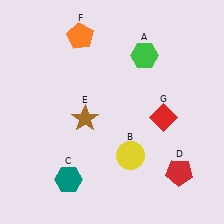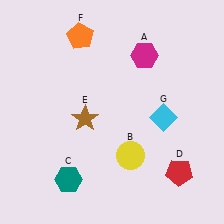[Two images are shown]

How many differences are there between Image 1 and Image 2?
There are 2 differences between the two images.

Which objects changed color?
A changed from green to magenta. G changed from red to cyan.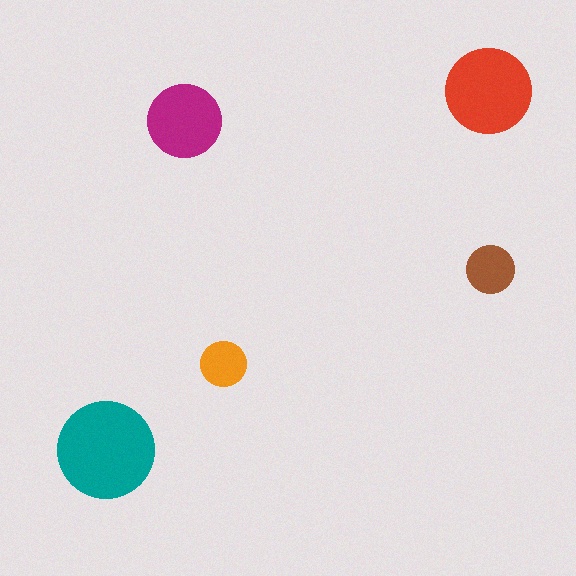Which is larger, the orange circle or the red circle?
The red one.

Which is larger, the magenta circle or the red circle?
The red one.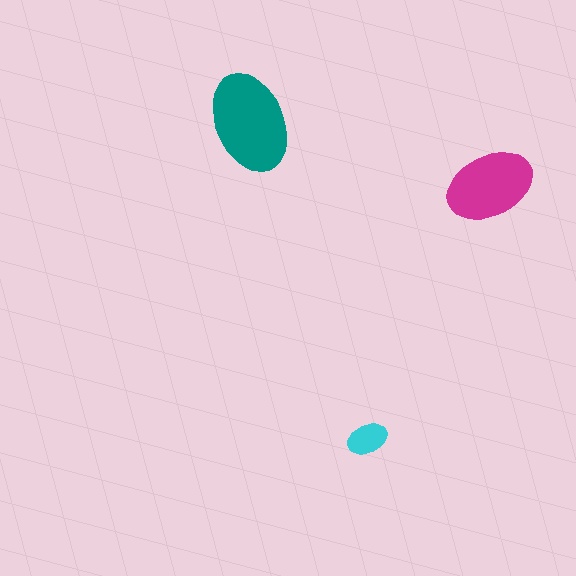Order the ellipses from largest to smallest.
the teal one, the magenta one, the cyan one.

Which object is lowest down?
The cyan ellipse is bottommost.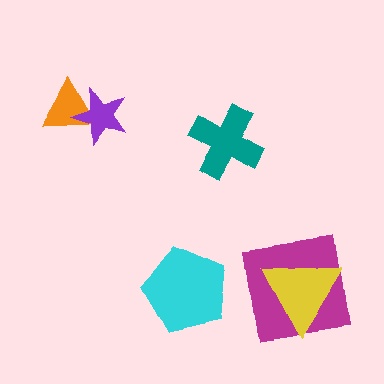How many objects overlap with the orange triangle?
1 object overlaps with the orange triangle.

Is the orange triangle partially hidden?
Yes, it is partially covered by another shape.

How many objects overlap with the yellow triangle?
1 object overlaps with the yellow triangle.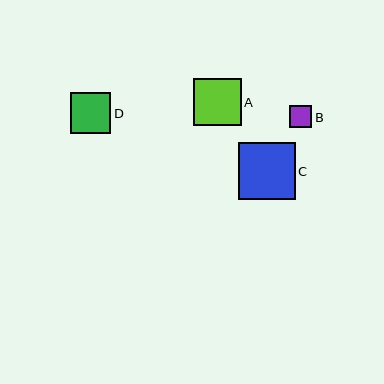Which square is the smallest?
Square B is the smallest with a size of approximately 22 pixels.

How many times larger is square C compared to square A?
Square C is approximately 1.2 times the size of square A.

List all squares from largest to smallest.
From largest to smallest: C, A, D, B.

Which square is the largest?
Square C is the largest with a size of approximately 57 pixels.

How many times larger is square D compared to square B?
Square D is approximately 1.8 times the size of square B.